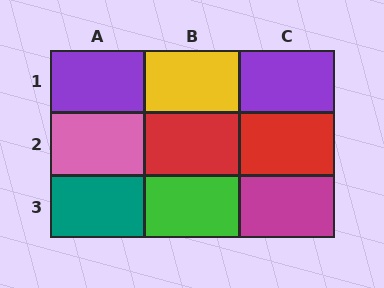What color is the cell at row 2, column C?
Red.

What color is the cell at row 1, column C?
Purple.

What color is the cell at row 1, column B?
Yellow.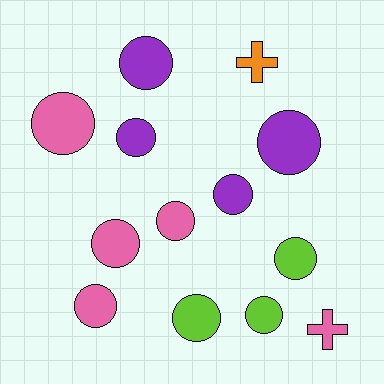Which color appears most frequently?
Pink, with 5 objects.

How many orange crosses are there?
There is 1 orange cross.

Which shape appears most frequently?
Circle, with 11 objects.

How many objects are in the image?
There are 13 objects.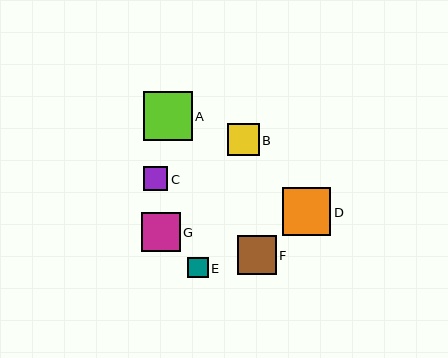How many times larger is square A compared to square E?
Square A is approximately 2.4 times the size of square E.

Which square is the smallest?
Square E is the smallest with a size of approximately 20 pixels.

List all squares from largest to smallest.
From largest to smallest: A, D, F, G, B, C, E.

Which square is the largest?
Square A is the largest with a size of approximately 49 pixels.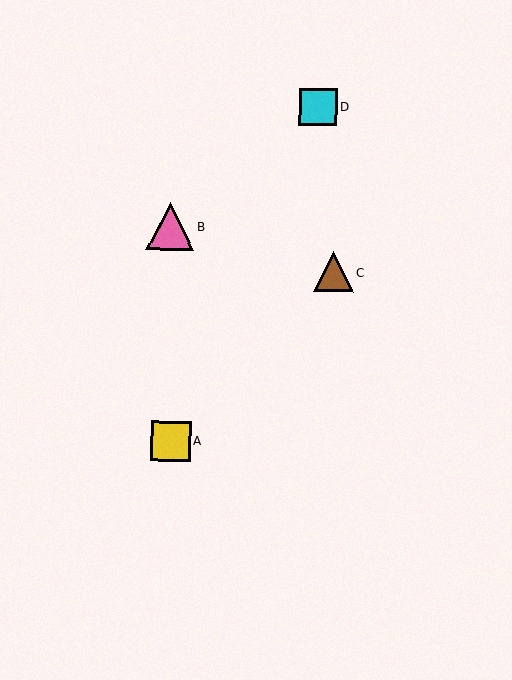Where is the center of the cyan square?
The center of the cyan square is at (318, 107).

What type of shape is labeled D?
Shape D is a cyan square.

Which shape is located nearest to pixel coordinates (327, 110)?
The cyan square (labeled D) at (318, 107) is nearest to that location.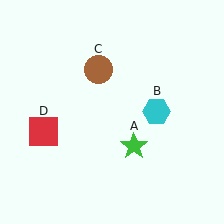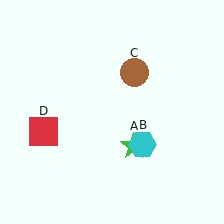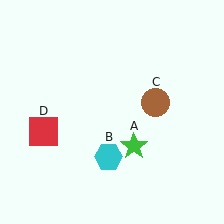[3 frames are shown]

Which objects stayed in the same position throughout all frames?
Green star (object A) and red square (object D) remained stationary.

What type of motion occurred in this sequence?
The cyan hexagon (object B), brown circle (object C) rotated clockwise around the center of the scene.